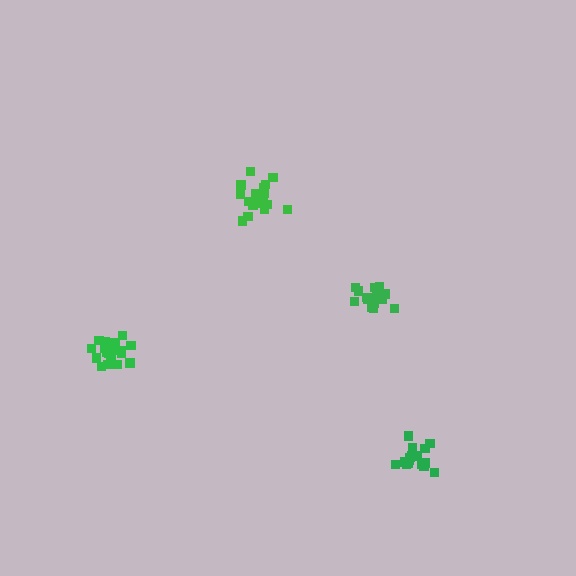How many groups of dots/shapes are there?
There are 4 groups.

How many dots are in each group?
Group 1: 17 dots, Group 2: 16 dots, Group 3: 19 dots, Group 4: 20 dots (72 total).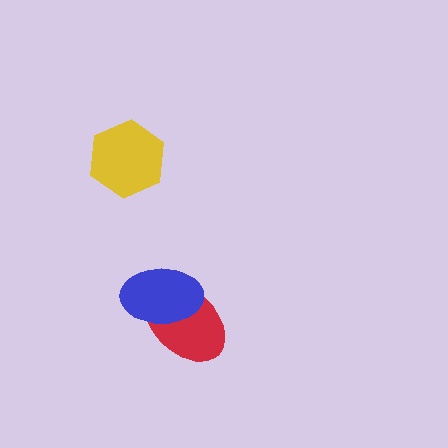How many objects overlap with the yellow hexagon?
0 objects overlap with the yellow hexagon.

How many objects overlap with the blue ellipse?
1 object overlaps with the blue ellipse.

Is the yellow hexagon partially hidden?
No, no other shape covers it.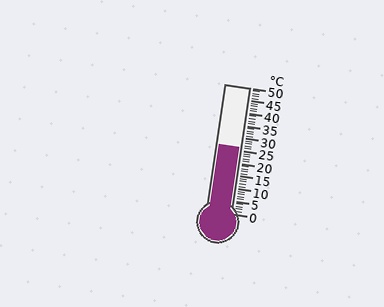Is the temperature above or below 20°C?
The temperature is above 20°C.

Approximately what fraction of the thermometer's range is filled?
The thermometer is filled to approximately 50% of its range.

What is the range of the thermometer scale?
The thermometer scale ranges from 0°C to 50°C.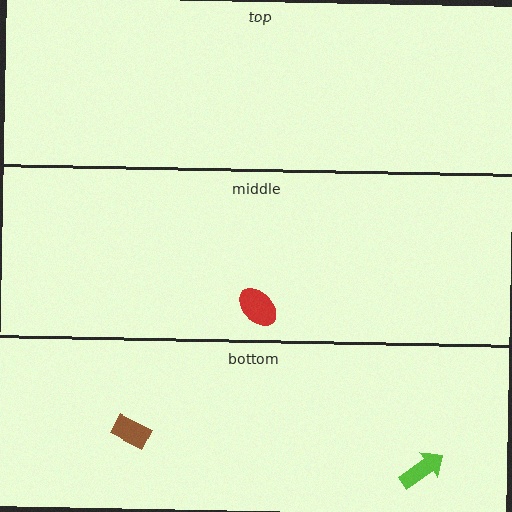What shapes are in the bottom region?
The lime arrow, the brown rectangle.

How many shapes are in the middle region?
1.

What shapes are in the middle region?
The red ellipse.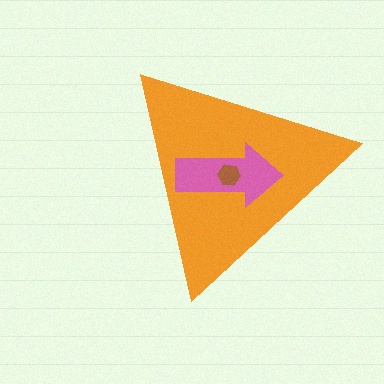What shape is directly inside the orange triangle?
The pink arrow.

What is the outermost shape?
The orange triangle.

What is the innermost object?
The brown hexagon.